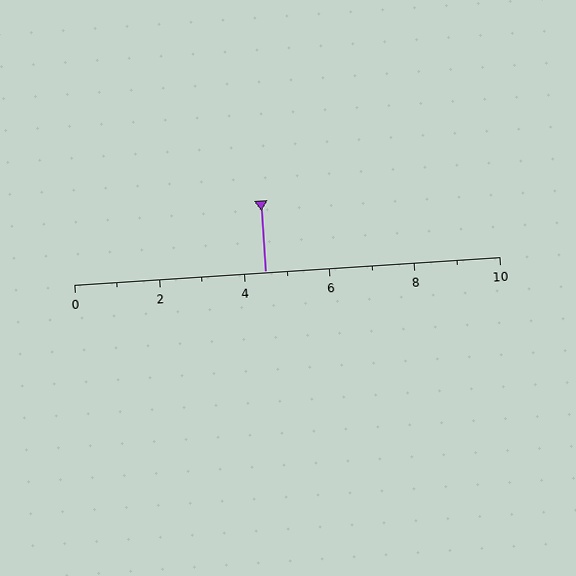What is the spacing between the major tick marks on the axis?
The major ticks are spaced 2 apart.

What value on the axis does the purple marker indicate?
The marker indicates approximately 4.5.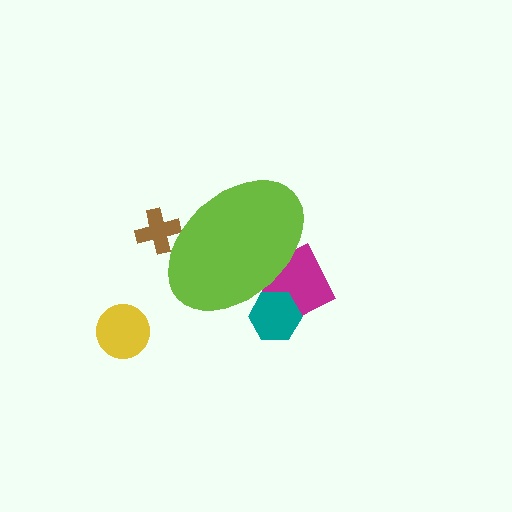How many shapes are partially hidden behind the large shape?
3 shapes are partially hidden.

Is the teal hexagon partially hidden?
Yes, the teal hexagon is partially hidden behind the lime ellipse.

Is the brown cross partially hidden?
Yes, the brown cross is partially hidden behind the lime ellipse.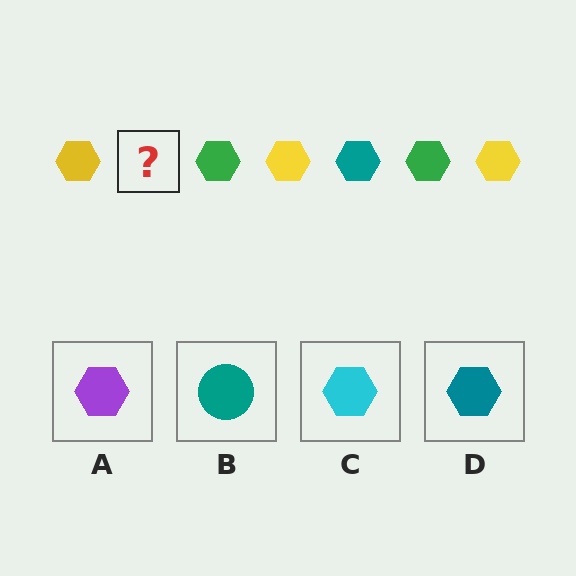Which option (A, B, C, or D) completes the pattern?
D.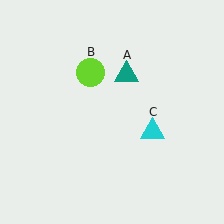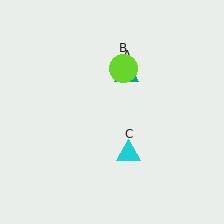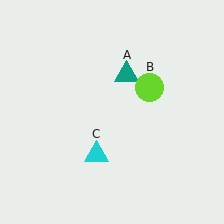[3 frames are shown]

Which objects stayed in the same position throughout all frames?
Teal triangle (object A) remained stationary.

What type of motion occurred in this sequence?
The lime circle (object B), cyan triangle (object C) rotated clockwise around the center of the scene.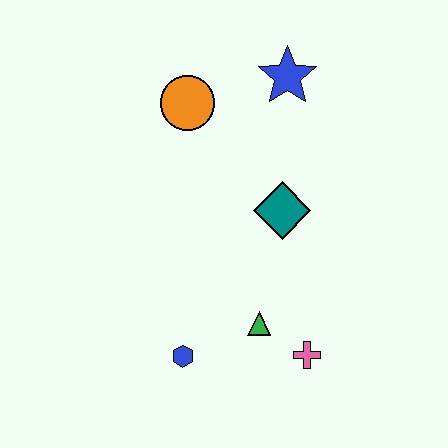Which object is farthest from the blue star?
The blue hexagon is farthest from the blue star.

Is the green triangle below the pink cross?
No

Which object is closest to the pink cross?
The green triangle is closest to the pink cross.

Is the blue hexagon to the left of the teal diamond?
Yes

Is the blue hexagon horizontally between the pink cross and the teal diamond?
No